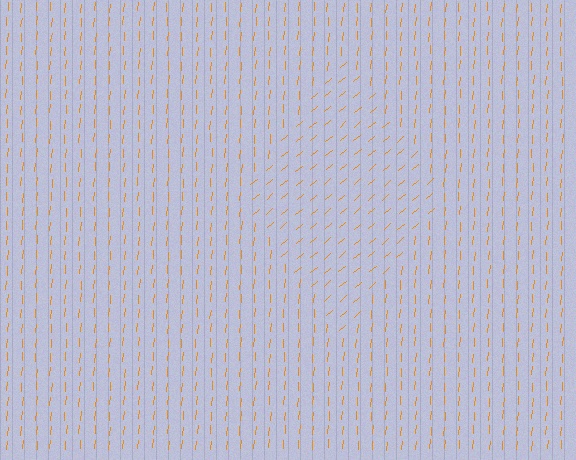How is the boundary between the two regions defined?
The boundary is defined purely by a change in line orientation (approximately 45 degrees difference). All lines are the same color and thickness.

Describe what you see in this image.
The image is filled with small orange line segments. A diamond region in the image has lines oriented differently from the surrounding lines, creating a visible texture boundary.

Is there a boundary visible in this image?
Yes, there is a texture boundary formed by a change in line orientation.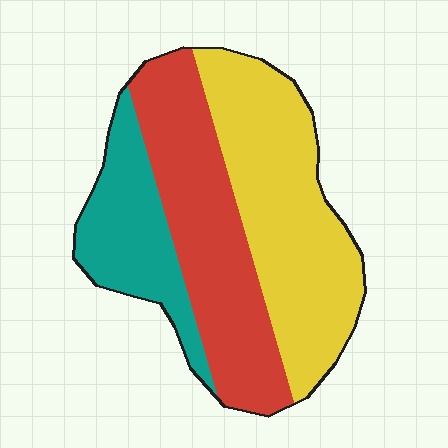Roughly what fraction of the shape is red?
Red covers around 35% of the shape.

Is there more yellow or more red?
Yellow.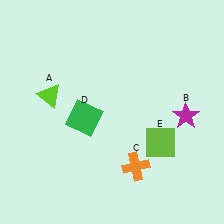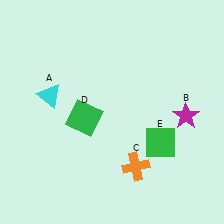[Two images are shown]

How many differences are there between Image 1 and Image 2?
There are 2 differences between the two images.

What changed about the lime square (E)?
In Image 1, E is lime. In Image 2, it changed to green.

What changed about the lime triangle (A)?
In Image 1, A is lime. In Image 2, it changed to cyan.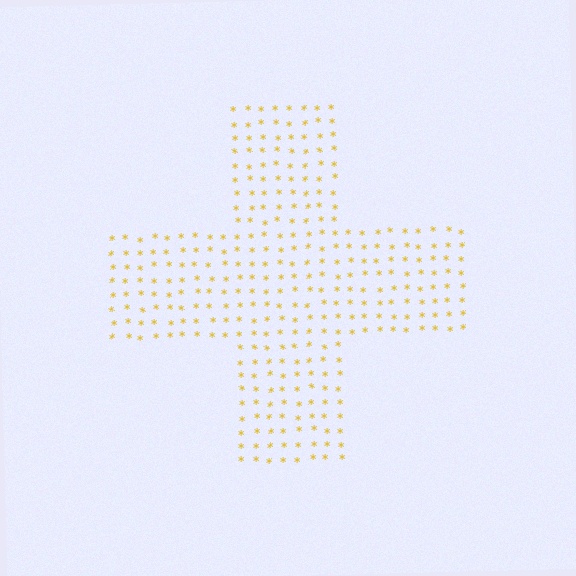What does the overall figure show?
The overall figure shows a cross.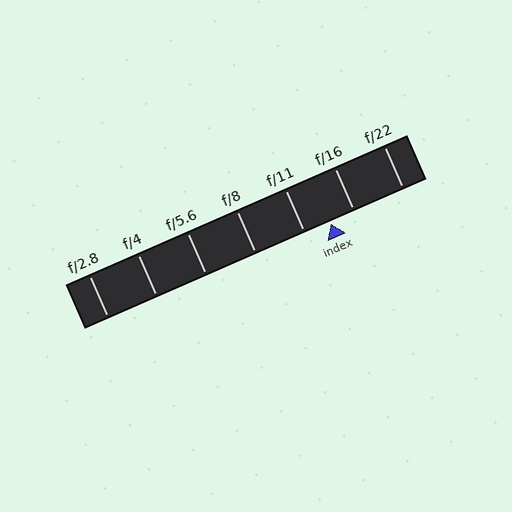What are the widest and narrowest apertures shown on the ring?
The widest aperture shown is f/2.8 and the narrowest is f/22.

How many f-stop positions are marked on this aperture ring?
There are 7 f-stop positions marked.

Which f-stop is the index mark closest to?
The index mark is closest to f/16.